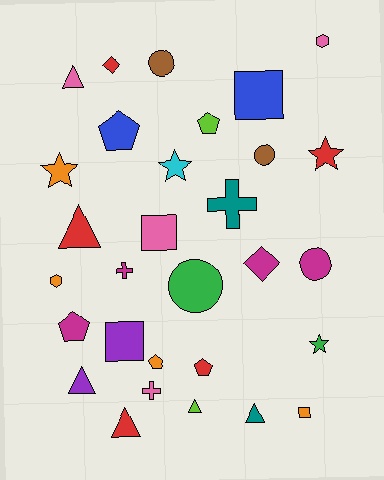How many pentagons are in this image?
There are 5 pentagons.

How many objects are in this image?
There are 30 objects.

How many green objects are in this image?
There are 2 green objects.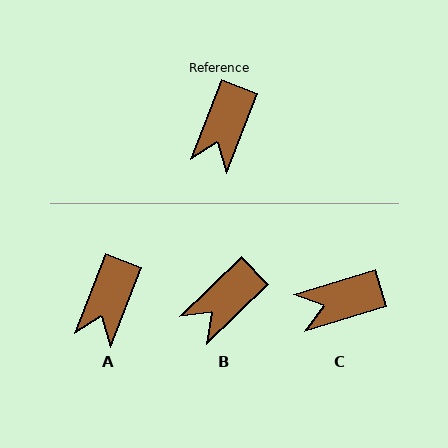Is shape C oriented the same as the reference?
No, it is off by about 52 degrees.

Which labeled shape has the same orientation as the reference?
A.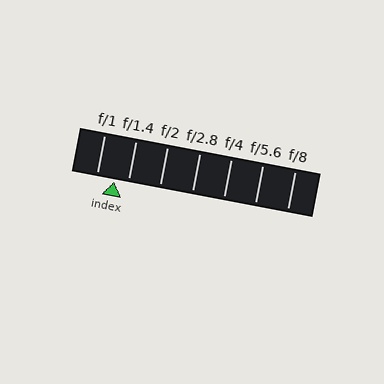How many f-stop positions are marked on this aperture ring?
There are 7 f-stop positions marked.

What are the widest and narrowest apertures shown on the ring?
The widest aperture shown is f/1 and the narrowest is f/8.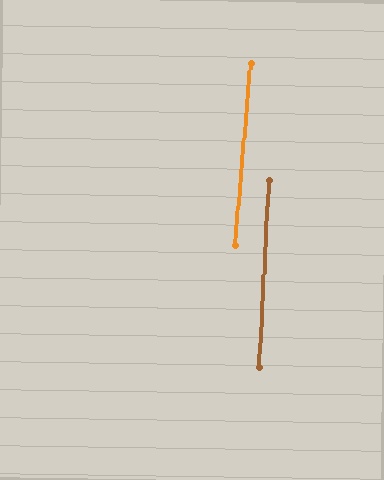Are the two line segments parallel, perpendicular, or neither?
Parallel — their directions differ by only 2.0°.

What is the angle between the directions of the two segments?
Approximately 2 degrees.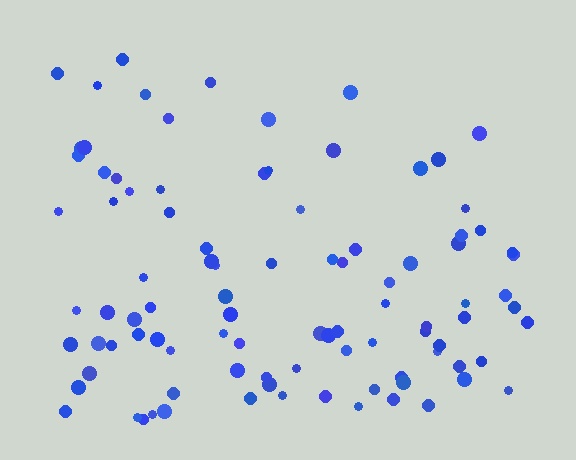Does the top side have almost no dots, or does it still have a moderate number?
Still a moderate number, just noticeably fewer than the bottom.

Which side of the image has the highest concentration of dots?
The bottom.